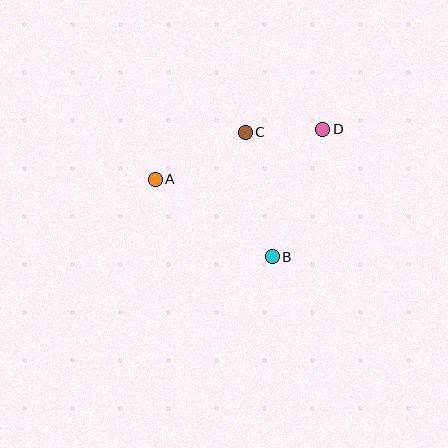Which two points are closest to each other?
Points C and D are closest to each other.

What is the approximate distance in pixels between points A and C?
The distance between A and C is approximately 102 pixels.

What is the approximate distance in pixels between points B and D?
The distance between B and D is approximately 137 pixels.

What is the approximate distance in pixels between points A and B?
The distance between A and B is approximately 140 pixels.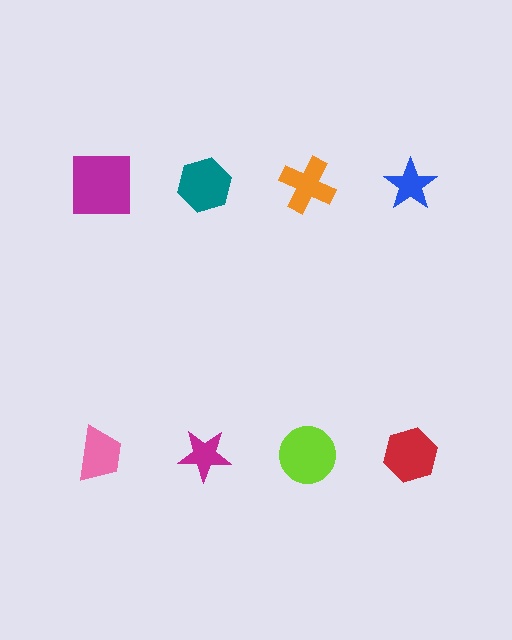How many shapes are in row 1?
4 shapes.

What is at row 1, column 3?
An orange cross.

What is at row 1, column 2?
A teal hexagon.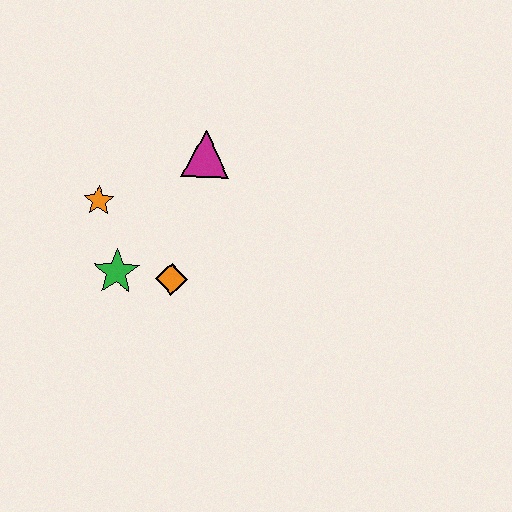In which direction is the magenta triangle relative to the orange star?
The magenta triangle is to the right of the orange star.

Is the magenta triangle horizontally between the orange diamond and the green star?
No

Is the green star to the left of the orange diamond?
Yes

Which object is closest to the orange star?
The green star is closest to the orange star.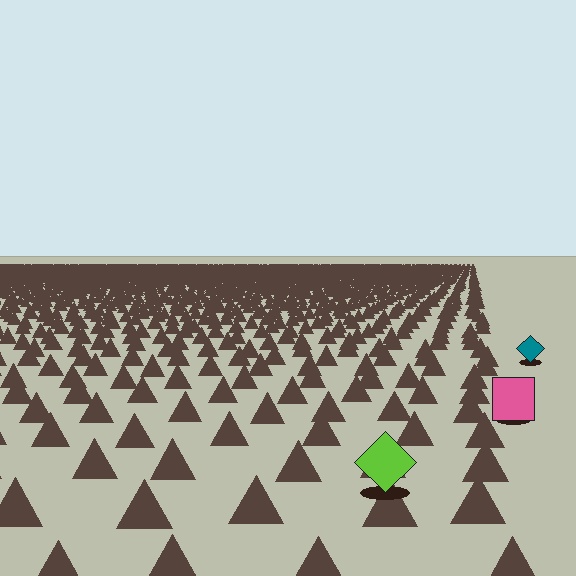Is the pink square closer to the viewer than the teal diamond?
Yes. The pink square is closer — you can tell from the texture gradient: the ground texture is coarser near it.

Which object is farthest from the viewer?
The teal diamond is farthest from the viewer. It appears smaller and the ground texture around it is denser.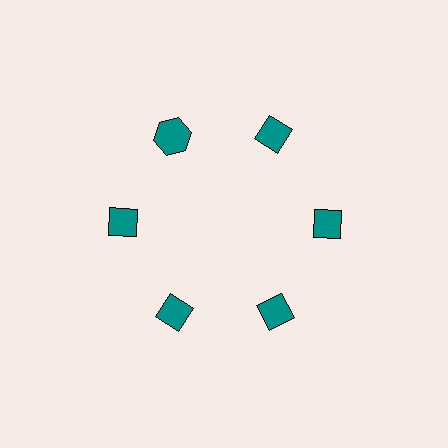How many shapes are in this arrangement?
There are 6 shapes arranged in a ring pattern.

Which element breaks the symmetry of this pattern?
The teal hexagon at roughly the 11 o'clock position breaks the symmetry. All other shapes are teal diamonds.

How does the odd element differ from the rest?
It has a different shape: hexagon instead of diamond.